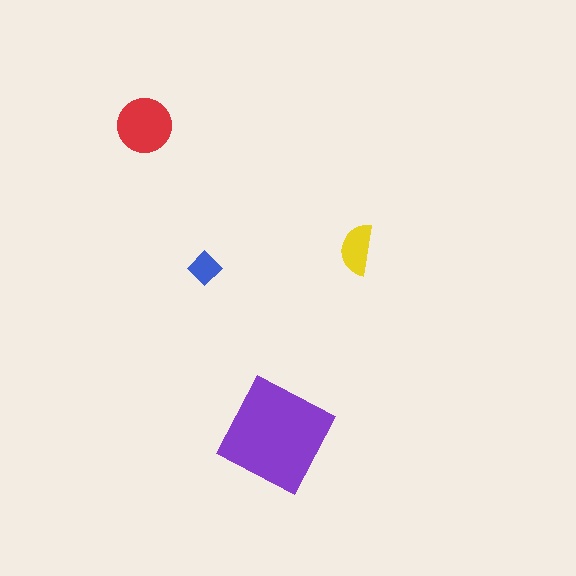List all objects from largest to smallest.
The purple square, the red circle, the yellow semicircle, the blue diamond.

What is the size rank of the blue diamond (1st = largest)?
4th.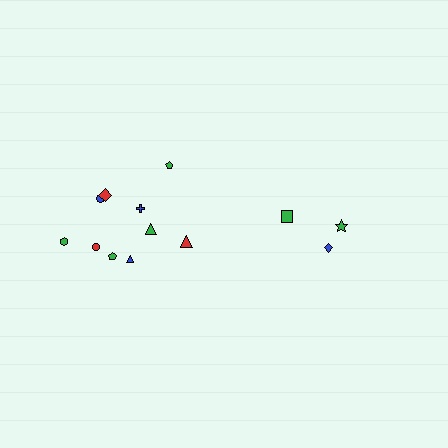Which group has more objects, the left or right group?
The left group.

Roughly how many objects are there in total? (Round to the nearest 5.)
Roughly 15 objects in total.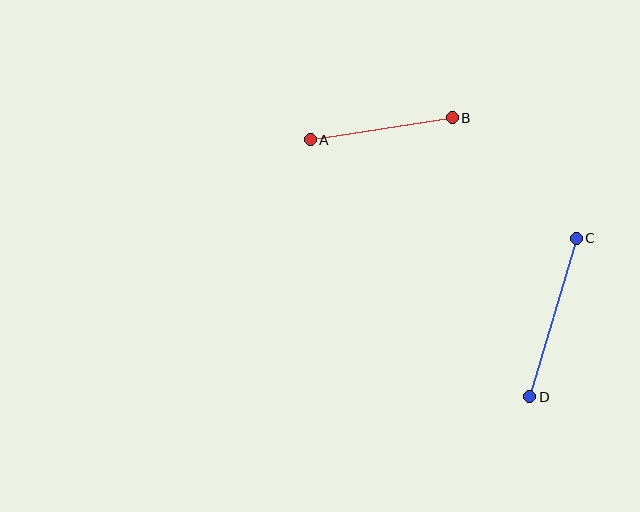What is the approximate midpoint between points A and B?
The midpoint is at approximately (381, 129) pixels.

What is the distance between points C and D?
The distance is approximately 165 pixels.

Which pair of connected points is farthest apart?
Points C and D are farthest apart.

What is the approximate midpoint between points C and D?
The midpoint is at approximately (553, 317) pixels.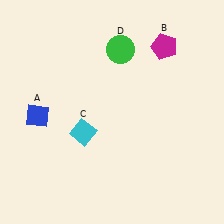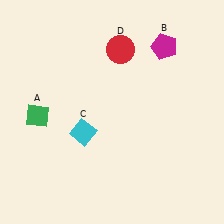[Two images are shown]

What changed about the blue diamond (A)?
In Image 1, A is blue. In Image 2, it changed to green.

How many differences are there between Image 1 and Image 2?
There are 2 differences between the two images.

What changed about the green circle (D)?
In Image 1, D is green. In Image 2, it changed to red.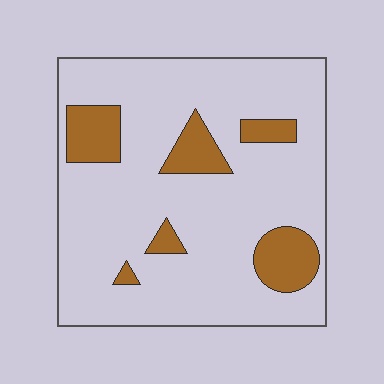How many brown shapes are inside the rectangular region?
6.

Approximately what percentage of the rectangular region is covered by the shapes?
Approximately 15%.